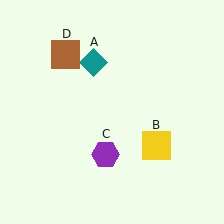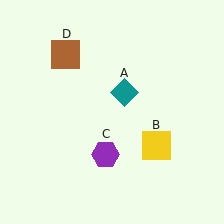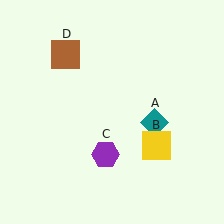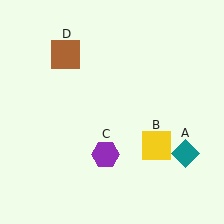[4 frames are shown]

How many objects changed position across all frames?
1 object changed position: teal diamond (object A).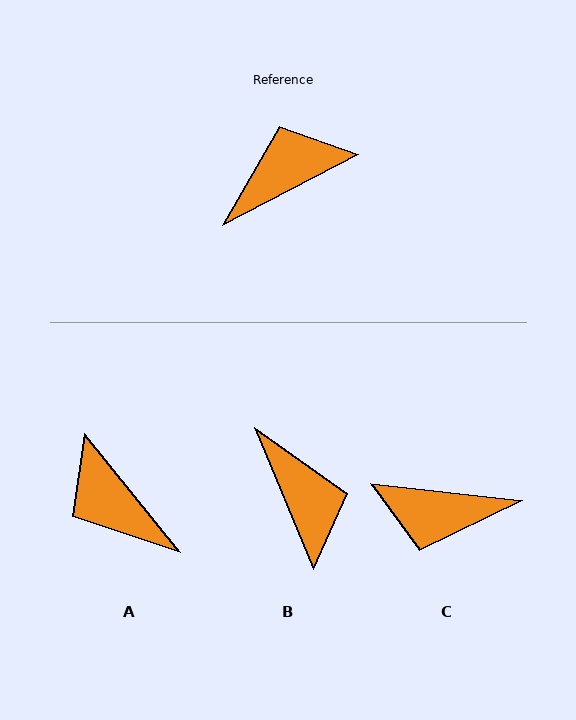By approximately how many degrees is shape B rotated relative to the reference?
Approximately 95 degrees clockwise.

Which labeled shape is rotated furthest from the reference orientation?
C, about 146 degrees away.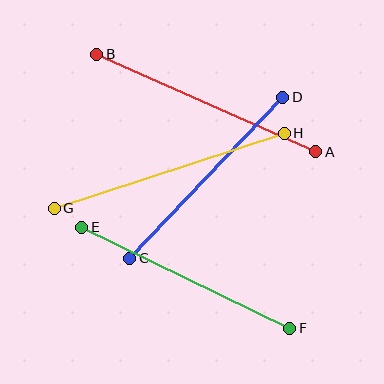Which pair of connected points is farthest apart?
Points G and H are farthest apart.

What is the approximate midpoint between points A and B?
The midpoint is at approximately (206, 103) pixels.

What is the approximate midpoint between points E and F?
The midpoint is at approximately (186, 278) pixels.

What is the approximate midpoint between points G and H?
The midpoint is at approximately (169, 171) pixels.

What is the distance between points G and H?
The distance is approximately 242 pixels.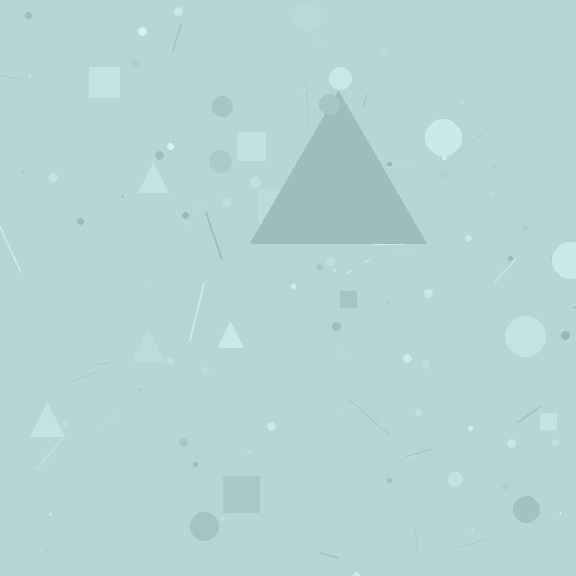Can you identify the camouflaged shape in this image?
The camouflaged shape is a triangle.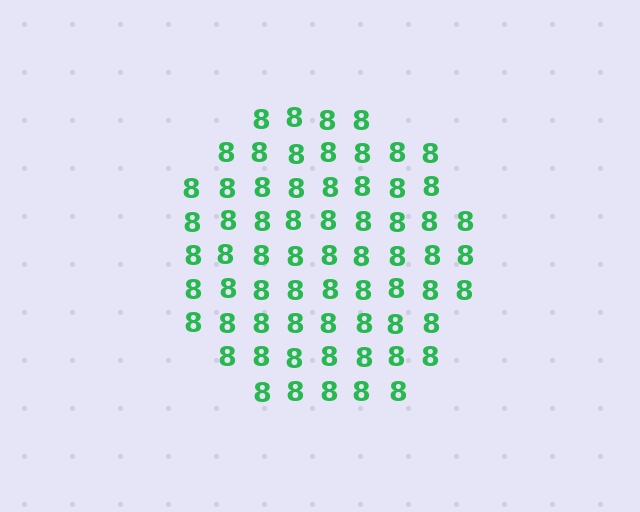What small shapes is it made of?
It is made of small digit 8's.